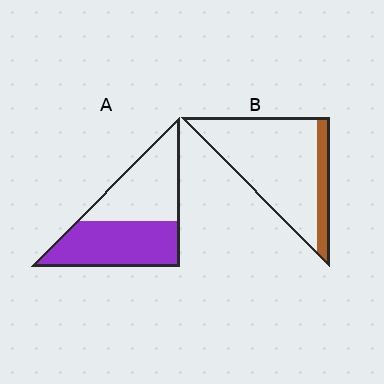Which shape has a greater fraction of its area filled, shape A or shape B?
Shape A.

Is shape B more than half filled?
No.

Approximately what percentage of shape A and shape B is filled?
A is approximately 50% and B is approximately 15%.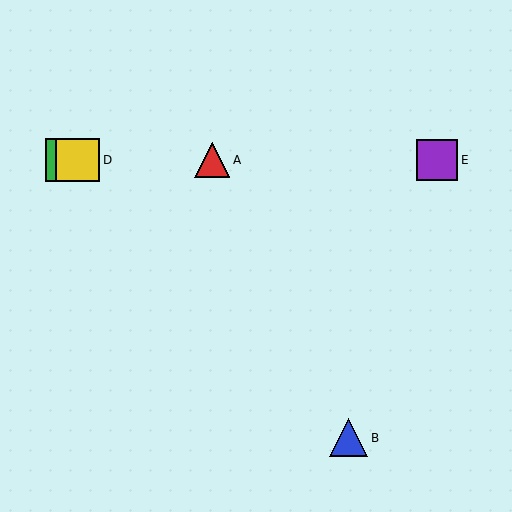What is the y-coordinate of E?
Object E is at y≈160.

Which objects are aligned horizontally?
Objects A, C, D, E are aligned horizontally.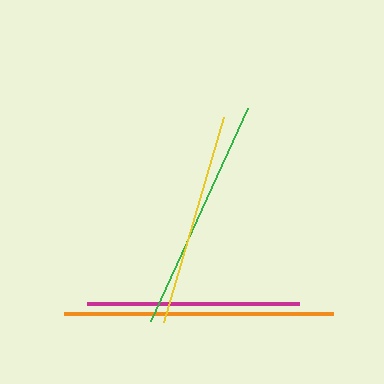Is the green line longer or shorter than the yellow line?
The green line is longer than the yellow line.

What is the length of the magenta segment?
The magenta segment is approximately 212 pixels long.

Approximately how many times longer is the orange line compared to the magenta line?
The orange line is approximately 1.3 times the length of the magenta line.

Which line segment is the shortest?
The magenta line is the shortest at approximately 212 pixels.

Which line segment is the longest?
The orange line is the longest at approximately 269 pixels.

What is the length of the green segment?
The green segment is approximately 233 pixels long.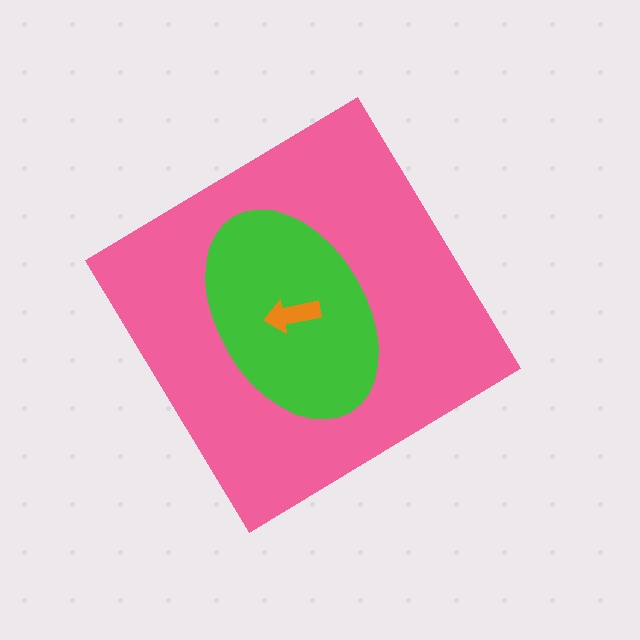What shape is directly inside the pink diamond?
The green ellipse.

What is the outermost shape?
The pink diamond.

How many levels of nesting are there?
3.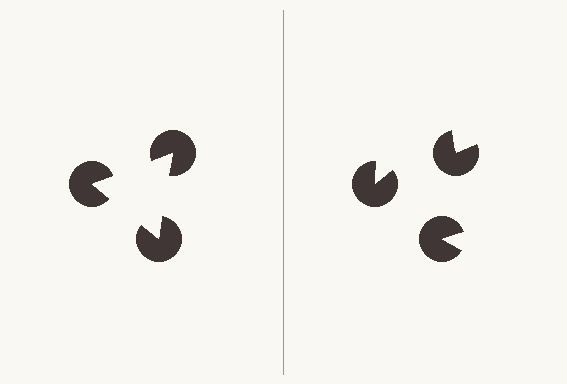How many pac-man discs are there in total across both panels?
6 — 3 on each side.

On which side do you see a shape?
An illusory triangle appears on the left side. On the right side the wedge cuts are rotated, so no coherent shape forms.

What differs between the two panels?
The pac-man discs are positioned identically on both sides; only the wedge orientations differ. On the left they align to a triangle; on the right they are misaligned.